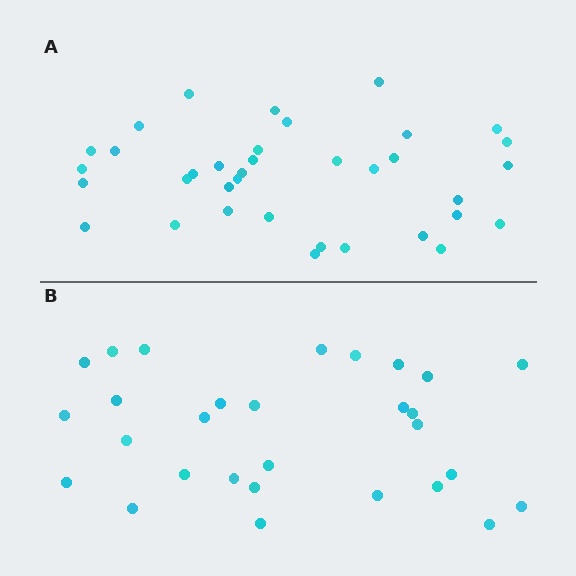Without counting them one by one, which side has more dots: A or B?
Region A (the top region) has more dots.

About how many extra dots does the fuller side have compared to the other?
Region A has roughly 8 or so more dots than region B.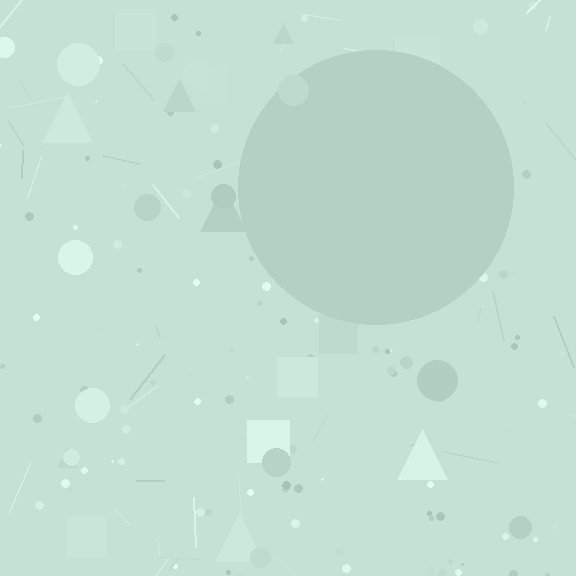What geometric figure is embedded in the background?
A circle is embedded in the background.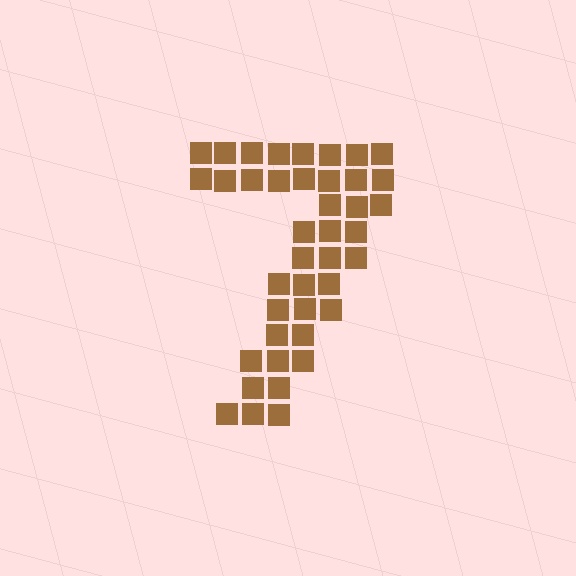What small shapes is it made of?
It is made of small squares.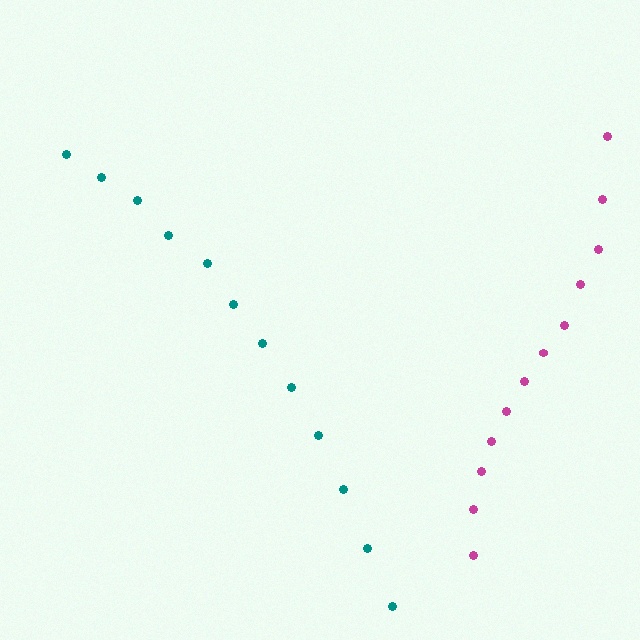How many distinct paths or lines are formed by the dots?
There are 2 distinct paths.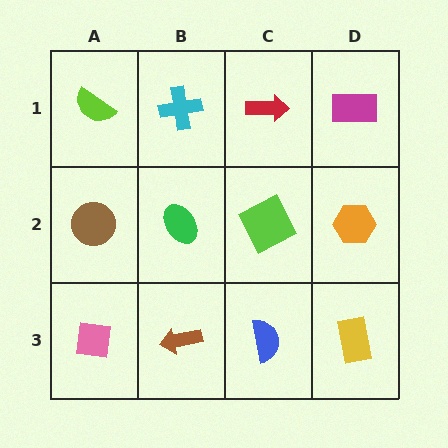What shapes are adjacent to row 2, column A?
A lime semicircle (row 1, column A), a pink square (row 3, column A), a green ellipse (row 2, column B).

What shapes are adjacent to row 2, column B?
A cyan cross (row 1, column B), a brown arrow (row 3, column B), a brown circle (row 2, column A), a lime square (row 2, column C).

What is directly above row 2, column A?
A lime semicircle.